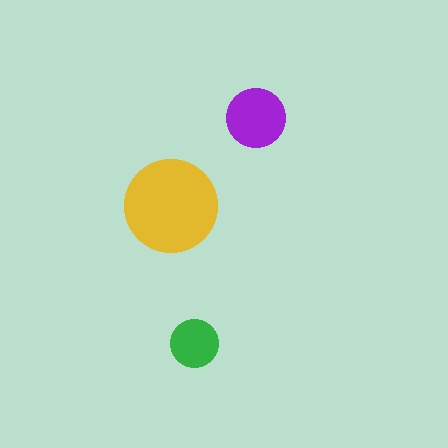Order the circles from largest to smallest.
the yellow one, the purple one, the green one.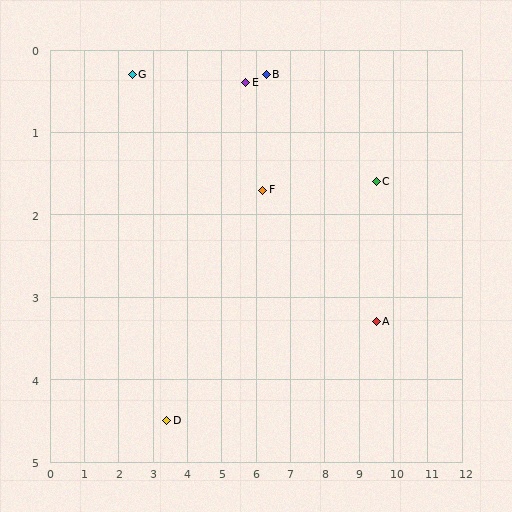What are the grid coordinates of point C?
Point C is at approximately (9.5, 1.6).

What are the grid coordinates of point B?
Point B is at approximately (6.3, 0.3).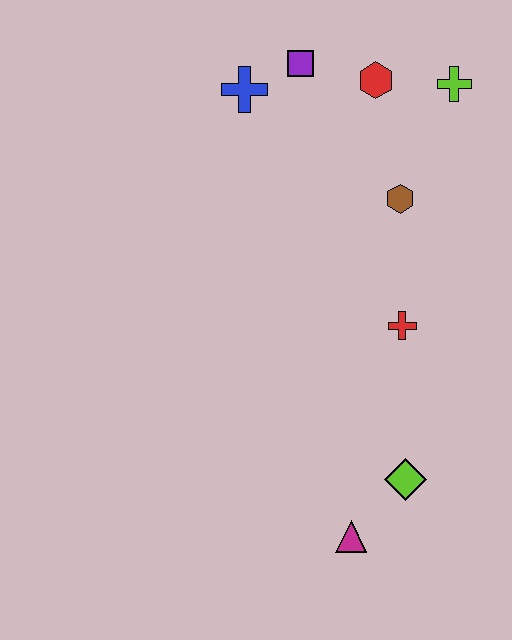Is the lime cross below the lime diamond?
No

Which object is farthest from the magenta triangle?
The purple square is farthest from the magenta triangle.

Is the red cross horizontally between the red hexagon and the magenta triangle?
No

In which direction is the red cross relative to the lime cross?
The red cross is below the lime cross.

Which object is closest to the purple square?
The blue cross is closest to the purple square.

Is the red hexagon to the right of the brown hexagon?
No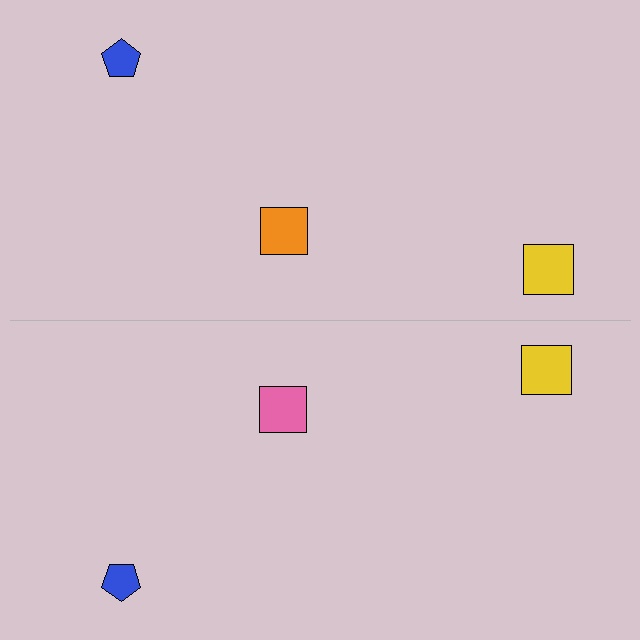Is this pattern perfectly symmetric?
No, the pattern is not perfectly symmetric. The pink square on the bottom side breaks the symmetry — its mirror counterpart is orange.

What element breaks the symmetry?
The pink square on the bottom side breaks the symmetry — its mirror counterpart is orange.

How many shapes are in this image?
There are 6 shapes in this image.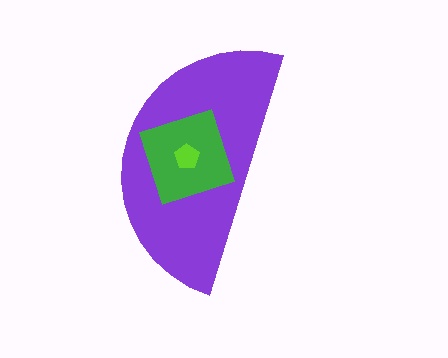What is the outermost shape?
The purple semicircle.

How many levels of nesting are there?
3.